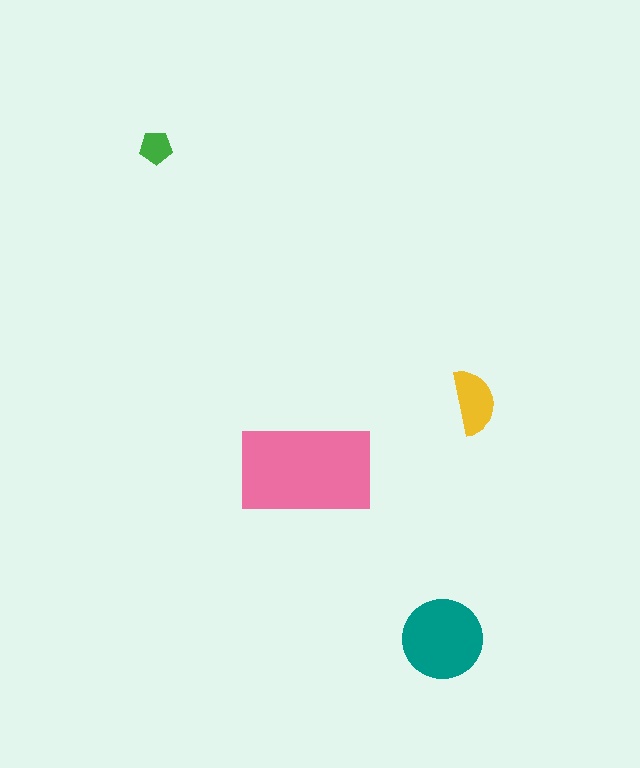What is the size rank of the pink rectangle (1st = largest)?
1st.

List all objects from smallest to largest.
The green pentagon, the yellow semicircle, the teal circle, the pink rectangle.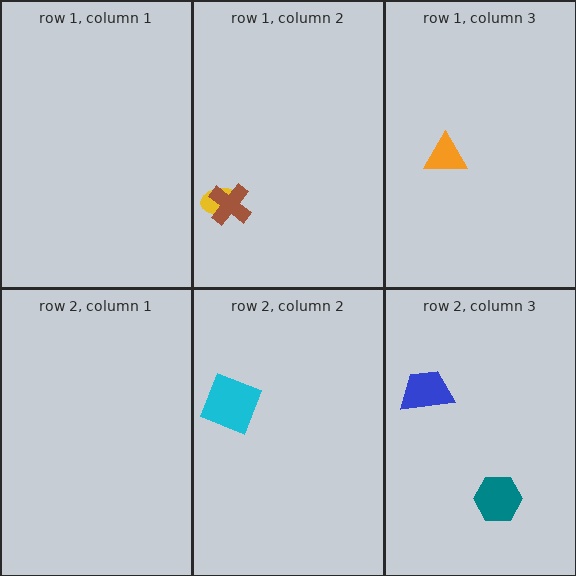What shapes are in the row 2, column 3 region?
The teal hexagon, the blue trapezoid.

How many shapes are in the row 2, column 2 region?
1.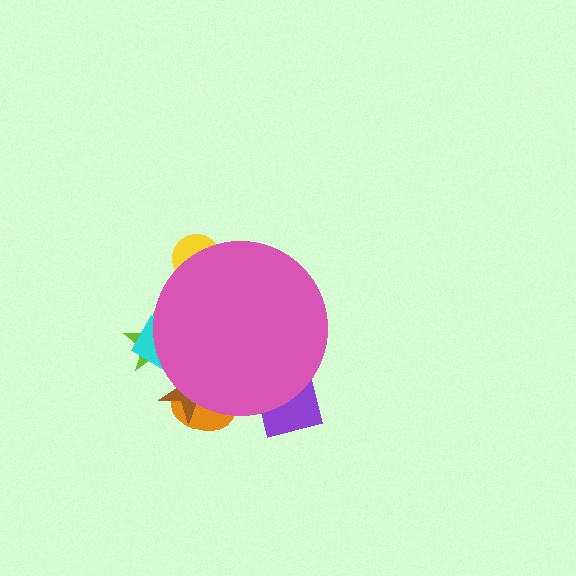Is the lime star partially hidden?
Yes, the lime star is partially hidden behind the pink circle.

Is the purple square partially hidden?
Yes, the purple square is partially hidden behind the pink circle.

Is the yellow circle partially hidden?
Yes, the yellow circle is partially hidden behind the pink circle.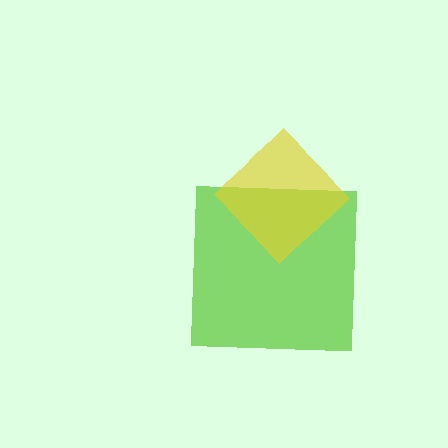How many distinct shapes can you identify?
There are 2 distinct shapes: a lime square, a yellow diamond.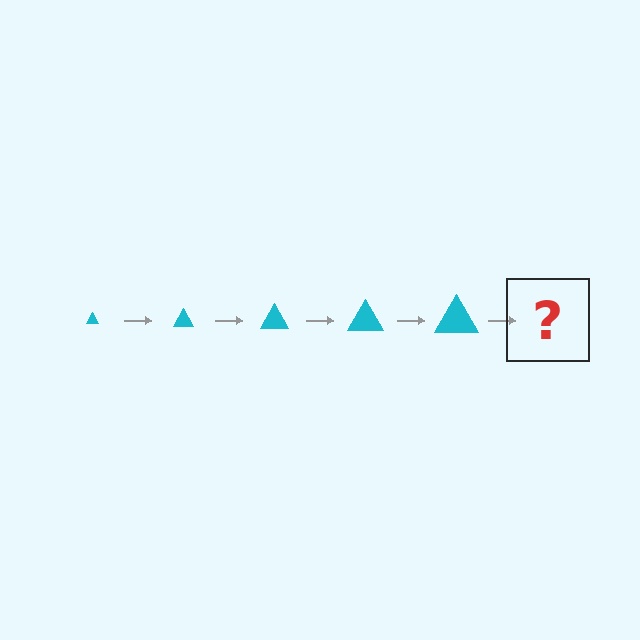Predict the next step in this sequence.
The next step is a cyan triangle, larger than the previous one.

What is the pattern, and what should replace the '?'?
The pattern is that the triangle gets progressively larger each step. The '?' should be a cyan triangle, larger than the previous one.